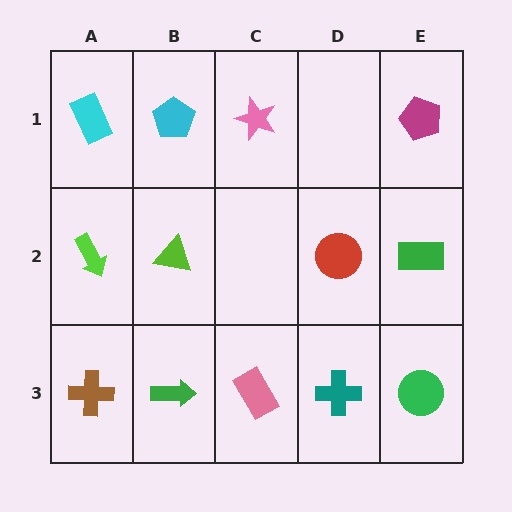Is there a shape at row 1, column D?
No, that cell is empty.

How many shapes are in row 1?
4 shapes.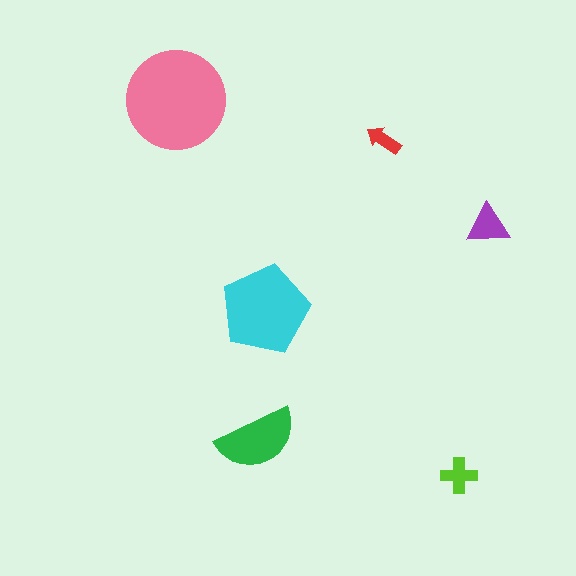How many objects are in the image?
There are 6 objects in the image.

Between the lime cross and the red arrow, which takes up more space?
The lime cross.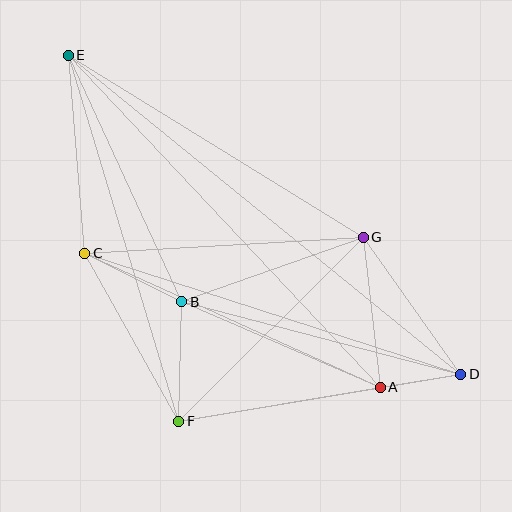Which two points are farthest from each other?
Points D and E are farthest from each other.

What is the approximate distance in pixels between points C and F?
The distance between C and F is approximately 193 pixels.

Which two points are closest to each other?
Points A and D are closest to each other.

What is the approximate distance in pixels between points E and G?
The distance between E and G is approximately 347 pixels.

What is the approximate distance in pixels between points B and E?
The distance between B and E is approximately 272 pixels.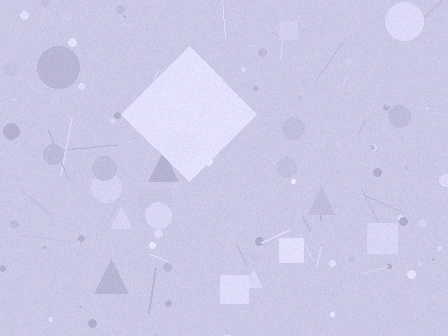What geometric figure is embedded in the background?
A diamond is embedded in the background.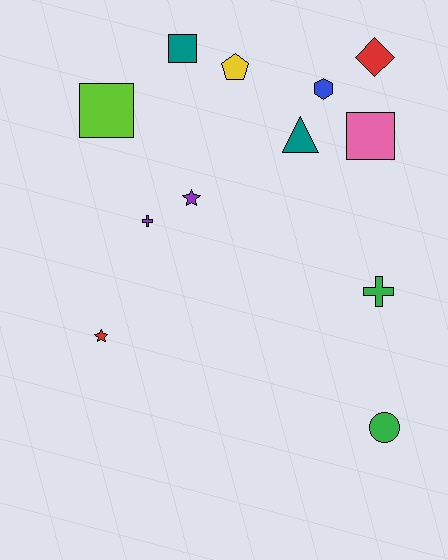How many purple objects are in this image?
There are 2 purple objects.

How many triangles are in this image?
There is 1 triangle.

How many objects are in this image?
There are 12 objects.